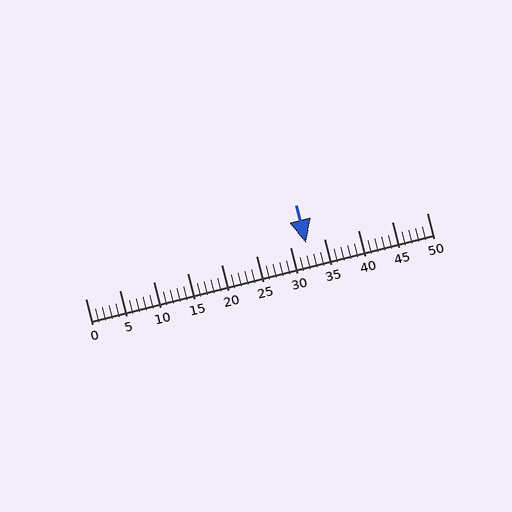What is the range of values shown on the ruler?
The ruler shows values from 0 to 50.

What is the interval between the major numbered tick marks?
The major tick marks are spaced 5 units apart.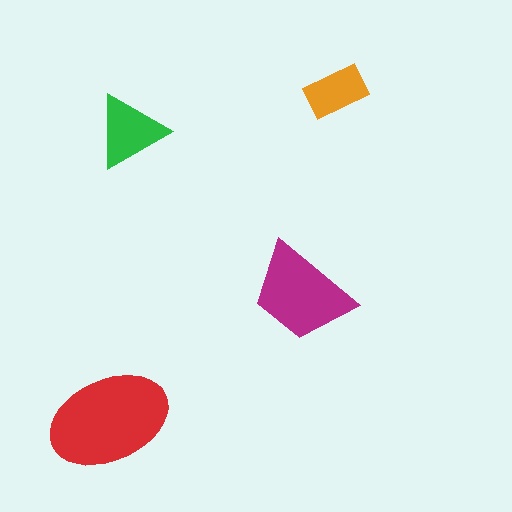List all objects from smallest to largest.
The orange rectangle, the green triangle, the magenta trapezoid, the red ellipse.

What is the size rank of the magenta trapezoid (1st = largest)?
2nd.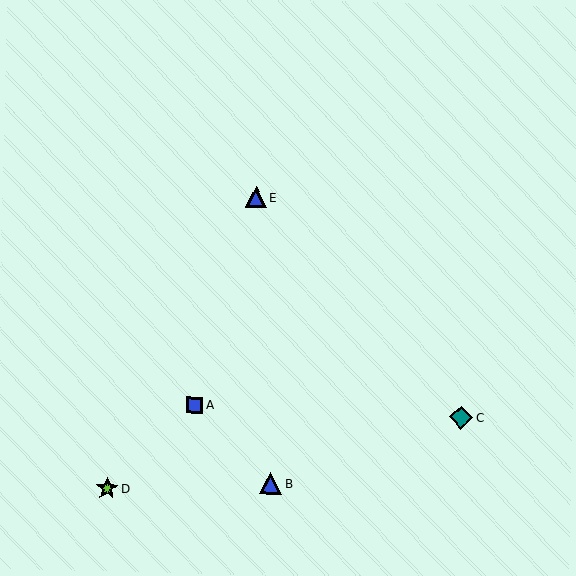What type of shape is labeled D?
Shape D is a lime star.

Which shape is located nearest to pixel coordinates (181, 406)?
The blue square (labeled A) at (194, 405) is nearest to that location.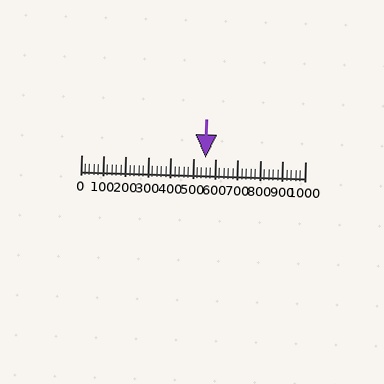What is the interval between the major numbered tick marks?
The major tick marks are spaced 100 units apart.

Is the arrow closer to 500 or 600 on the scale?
The arrow is closer to 600.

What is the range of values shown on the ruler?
The ruler shows values from 0 to 1000.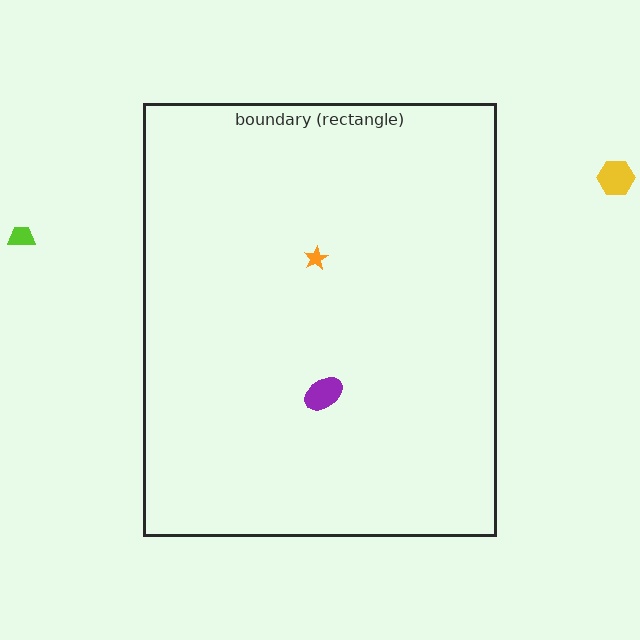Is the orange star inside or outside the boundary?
Inside.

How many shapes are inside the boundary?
2 inside, 2 outside.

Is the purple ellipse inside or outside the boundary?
Inside.